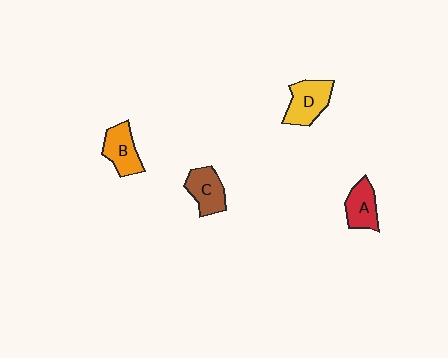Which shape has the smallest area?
Shape A (red).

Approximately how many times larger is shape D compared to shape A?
Approximately 1.2 times.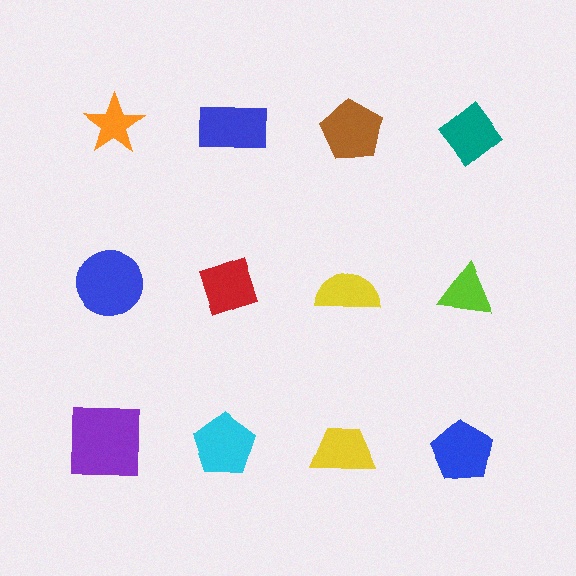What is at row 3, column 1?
A purple square.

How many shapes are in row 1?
4 shapes.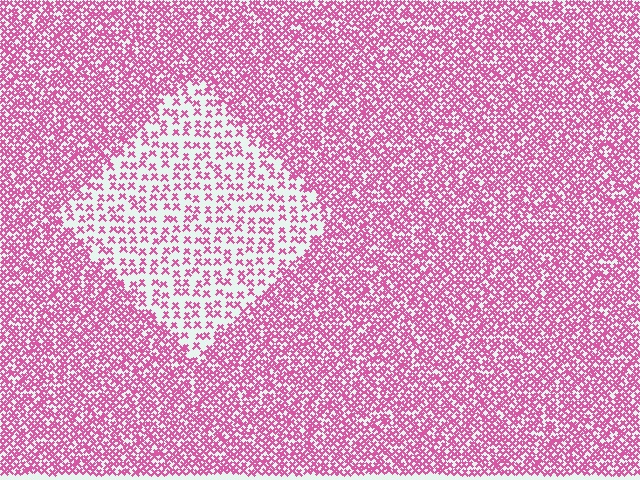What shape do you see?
I see a diamond.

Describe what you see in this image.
The image contains small pink elements arranged at two different densities. A diamond-shaped region is visible where the elements are less densely packed than the surrounding area.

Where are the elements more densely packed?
The elements are more densely packed outside the diamond boundary.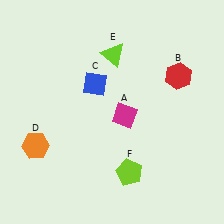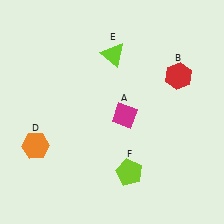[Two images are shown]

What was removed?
The blue diamond (C) was removed in Image 2.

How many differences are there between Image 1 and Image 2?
There is 1 difference between the two images.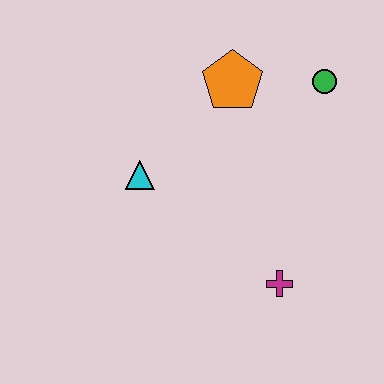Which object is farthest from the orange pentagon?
The magenta cross is farthest from the orange pentagon.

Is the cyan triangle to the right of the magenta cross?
No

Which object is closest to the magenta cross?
The cyan triangle is closest to the magenta cross.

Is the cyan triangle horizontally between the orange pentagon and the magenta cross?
No